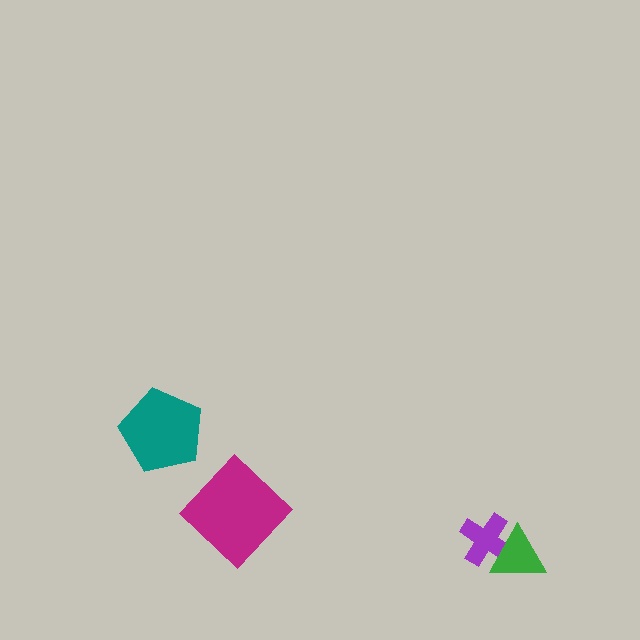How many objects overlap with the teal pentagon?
0 objects overlap with the teal pentagon.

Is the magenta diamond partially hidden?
No, no other shape covers it.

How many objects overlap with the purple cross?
1 object overlaps with the purple cross.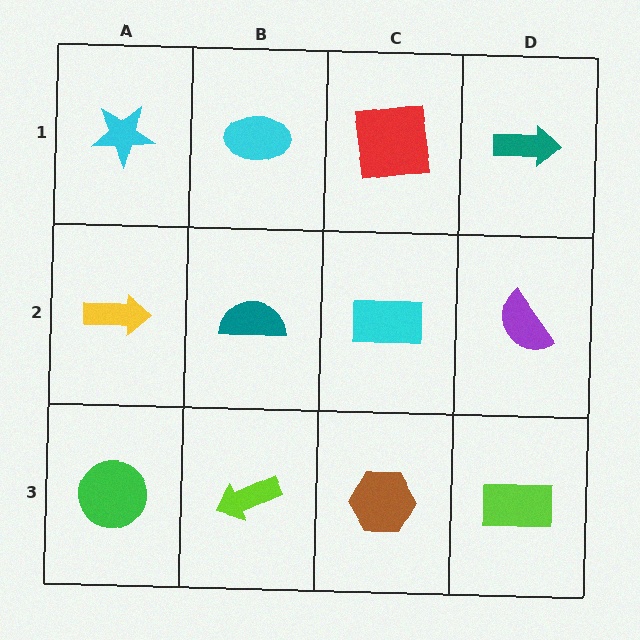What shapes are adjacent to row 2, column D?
A teal arrow (row 1, column D), a lime rectangle (row 3, column D), a cyan rectangle (row 2, column C).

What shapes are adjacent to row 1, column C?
A cyan rectangle (row 2, column C), a cyan ellipse (row 1, column B), a teal arrow (row 1, column D).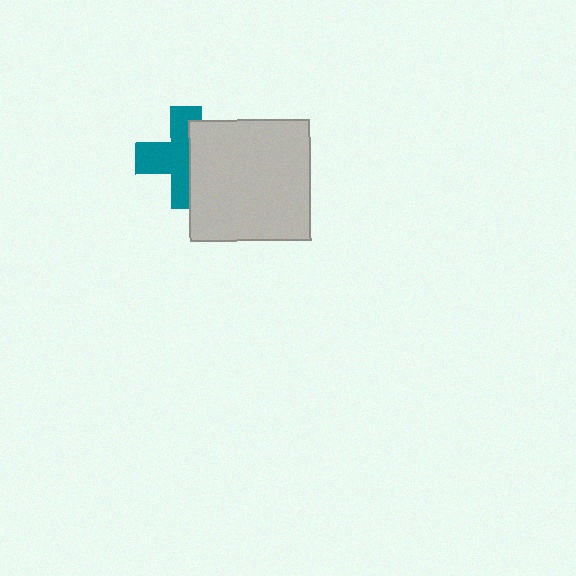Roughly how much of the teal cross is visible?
About half of it is visible (roughly 57%).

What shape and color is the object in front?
The object in front is a light gray square.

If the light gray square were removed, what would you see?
You would see the complete teal cross.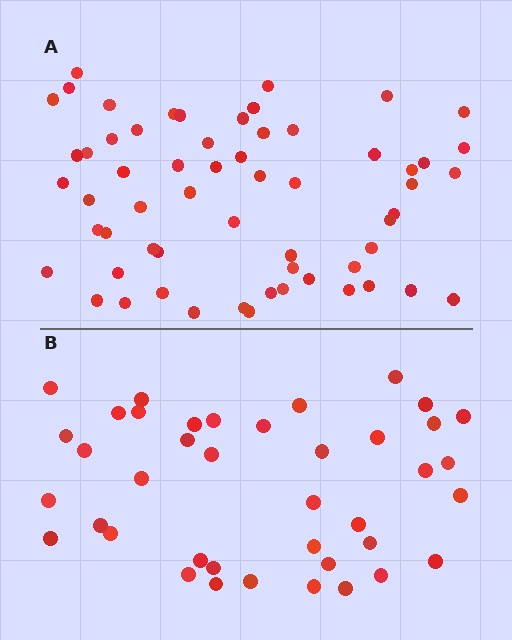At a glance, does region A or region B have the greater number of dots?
Region A (the top region) has more dots.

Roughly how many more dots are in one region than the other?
Region A has approximately 20 more dots than region B.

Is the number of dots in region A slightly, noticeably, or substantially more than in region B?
Region A has substantially more. The ratio is roughly 1.5 to 1.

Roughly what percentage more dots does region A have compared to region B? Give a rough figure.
About 50% more.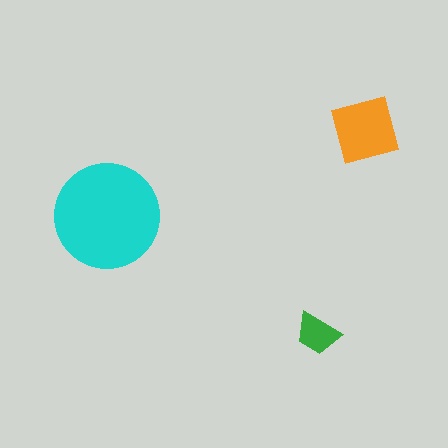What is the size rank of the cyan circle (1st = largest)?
1st.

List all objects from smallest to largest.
The green trapezoid, the orange square, the cyan circle.